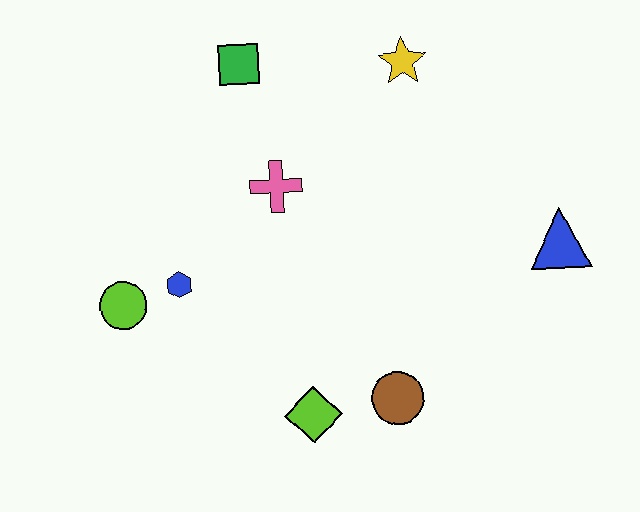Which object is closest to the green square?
The pink cross is closest to the green square.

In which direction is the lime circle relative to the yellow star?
The lime circle is to the left of the yellow star.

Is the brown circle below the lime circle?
Yes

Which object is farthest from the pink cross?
The blue triangle is farthest from the pink cross.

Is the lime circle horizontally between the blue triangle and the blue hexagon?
No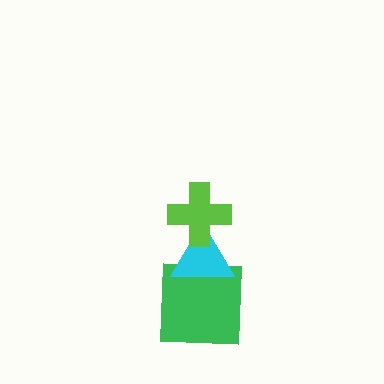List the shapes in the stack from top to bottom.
From top to bottom: the lime cross, the cyan triangle, the green square.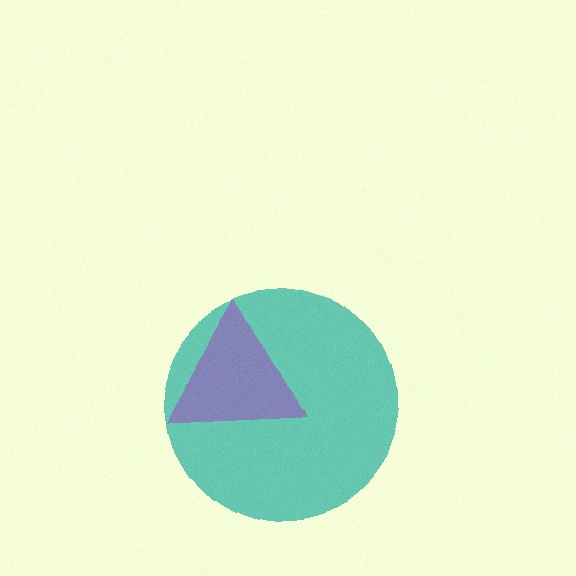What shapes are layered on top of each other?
The layered shapes are: a teal circle, a purple triangle.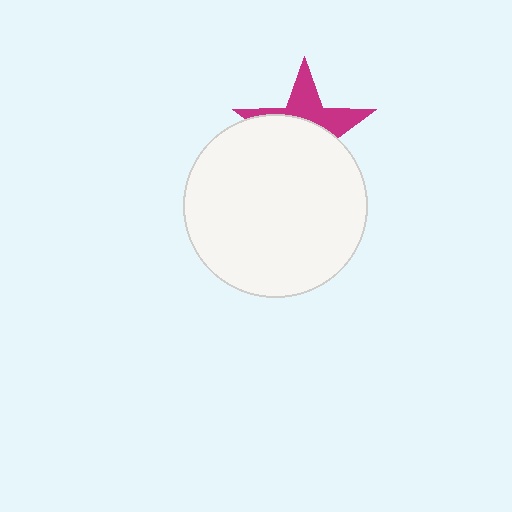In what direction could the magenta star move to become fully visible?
The magenta star could move up. That would shift it out from behind the white circle entirely.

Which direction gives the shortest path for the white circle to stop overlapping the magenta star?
Moving down gives the shortest separation.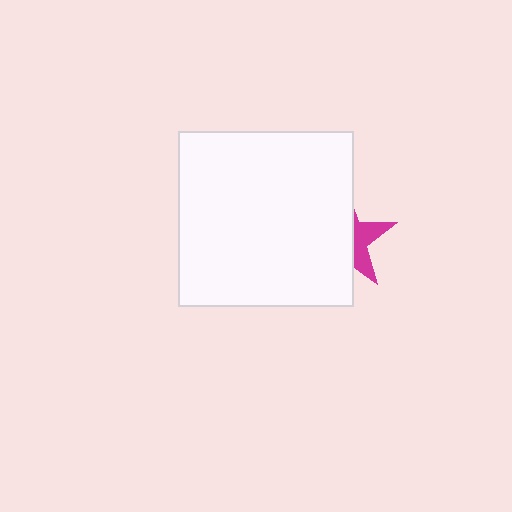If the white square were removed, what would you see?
You would see the complete magenta star.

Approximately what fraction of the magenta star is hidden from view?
Roughly 65% of the magenta star is hidden behind the white square.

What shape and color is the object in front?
The object in front is a white square.